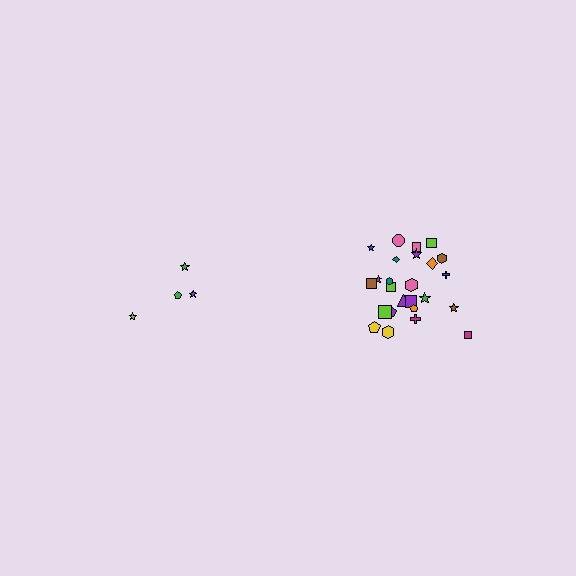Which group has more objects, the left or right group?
The right group.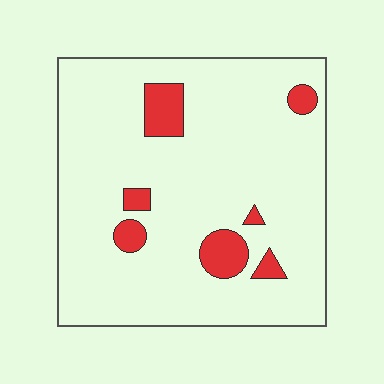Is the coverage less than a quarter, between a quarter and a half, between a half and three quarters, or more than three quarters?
Less than a quarter.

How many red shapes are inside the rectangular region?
7.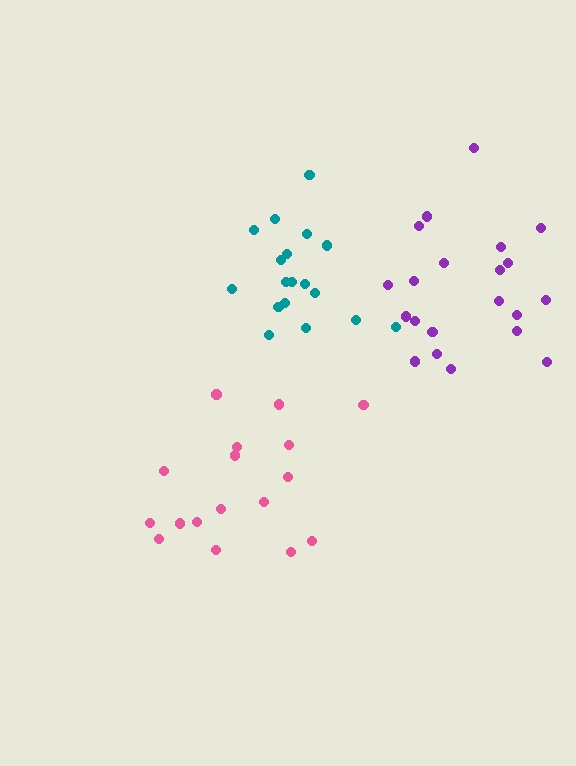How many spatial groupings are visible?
There are 3 spatial groupings.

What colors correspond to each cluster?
The clusters are colored: purple, pink, teal.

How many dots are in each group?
Group 1: 21 dots, Group 2: 17 dots, Group 3: 18 dots (56 total).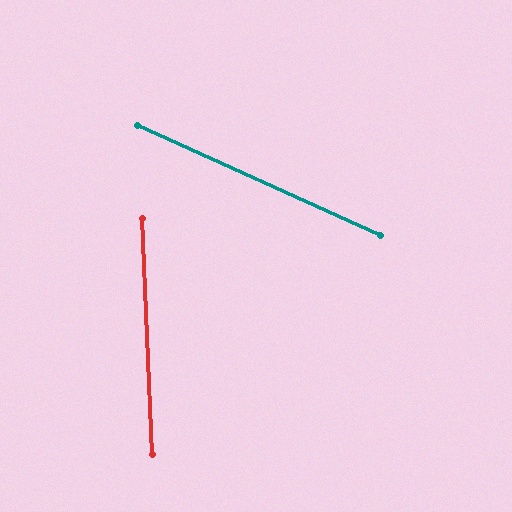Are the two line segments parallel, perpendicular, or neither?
Neither parallel nor perpendicular — they differ by about 63°.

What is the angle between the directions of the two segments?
Approximately 63 degrees.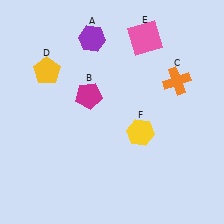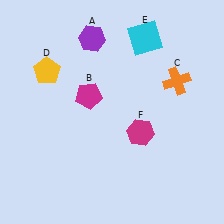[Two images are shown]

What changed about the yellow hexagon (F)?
In Image 1, F is yellow. In Image 2, it changed to magenta.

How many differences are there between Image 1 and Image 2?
There are 2 differences between the two images.